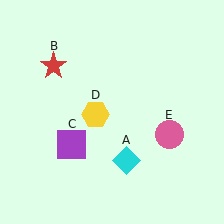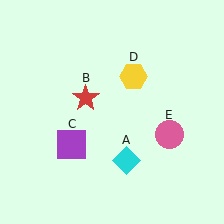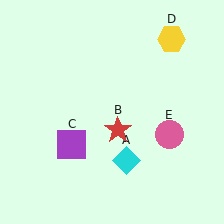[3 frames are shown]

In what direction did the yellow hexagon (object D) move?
The yellow hexagon (object D) moved up and to the right.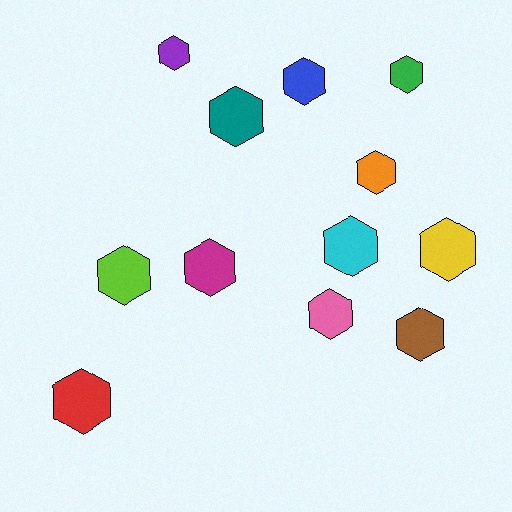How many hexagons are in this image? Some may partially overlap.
There are 12 hexagons.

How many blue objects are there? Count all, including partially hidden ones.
There is 1 blue object.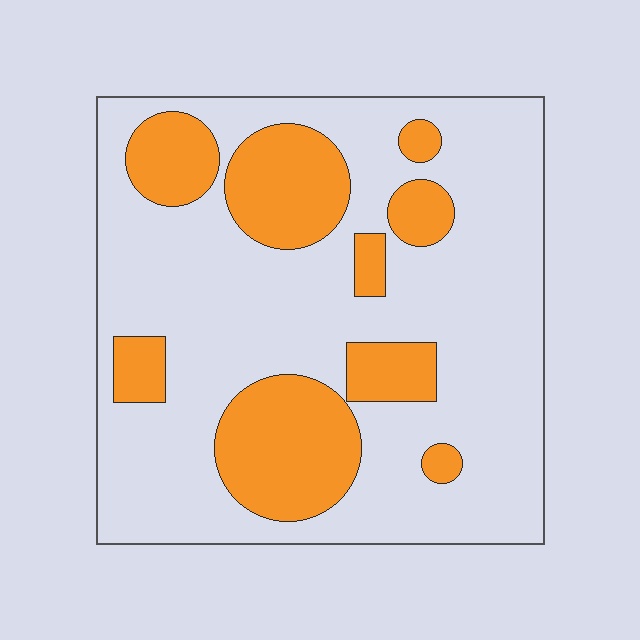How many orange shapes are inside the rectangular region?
9.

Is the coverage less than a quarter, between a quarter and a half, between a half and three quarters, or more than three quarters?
Between a quarter and a half.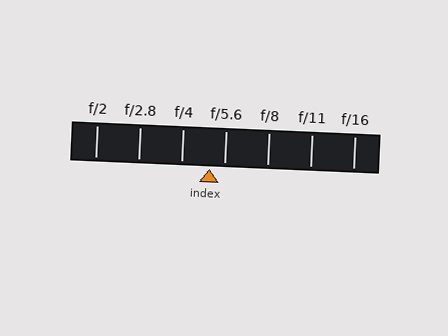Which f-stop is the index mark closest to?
The index mark is closest to f/5.6.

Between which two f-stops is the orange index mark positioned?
The index mark is between f/4 and f/5.6.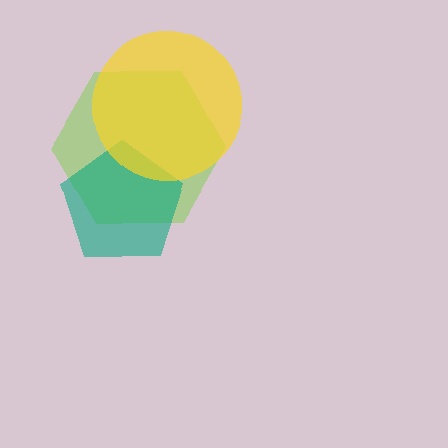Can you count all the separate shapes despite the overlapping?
Yes, there are 3 separate shapes.